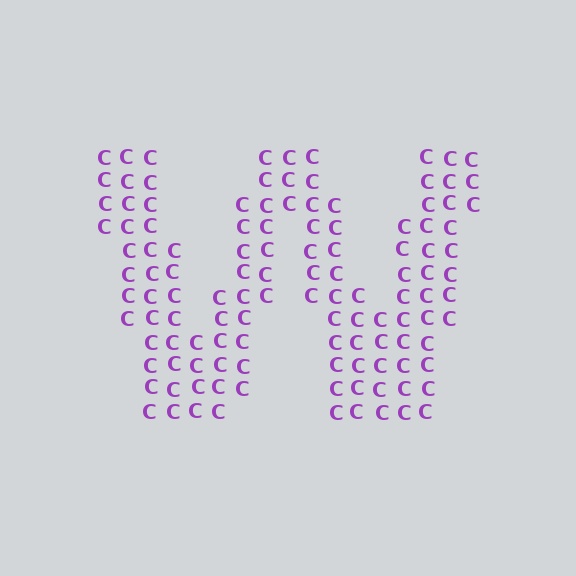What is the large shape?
The large shape is the letter W.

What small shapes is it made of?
It is made of small letter C's.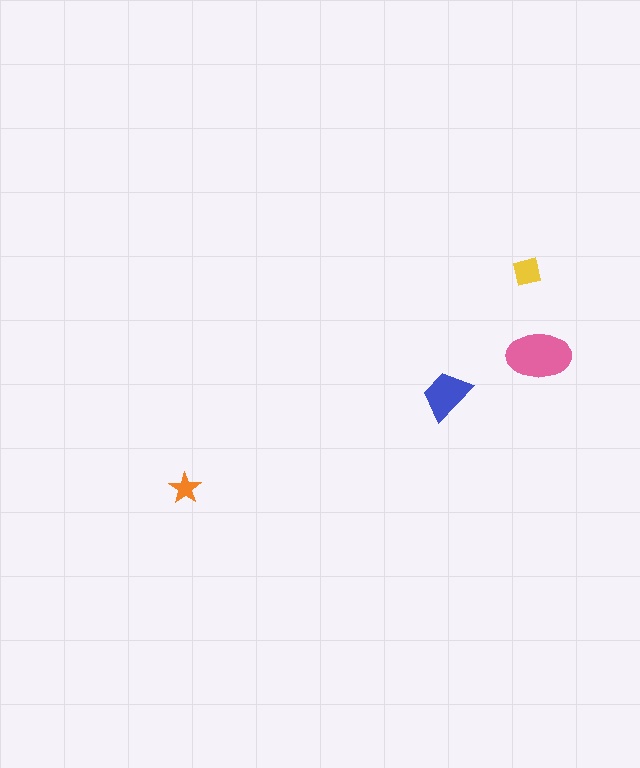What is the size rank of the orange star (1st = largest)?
4th.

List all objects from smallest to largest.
The orange star, the yellow square, the blue trapezoid, the pink ellipse.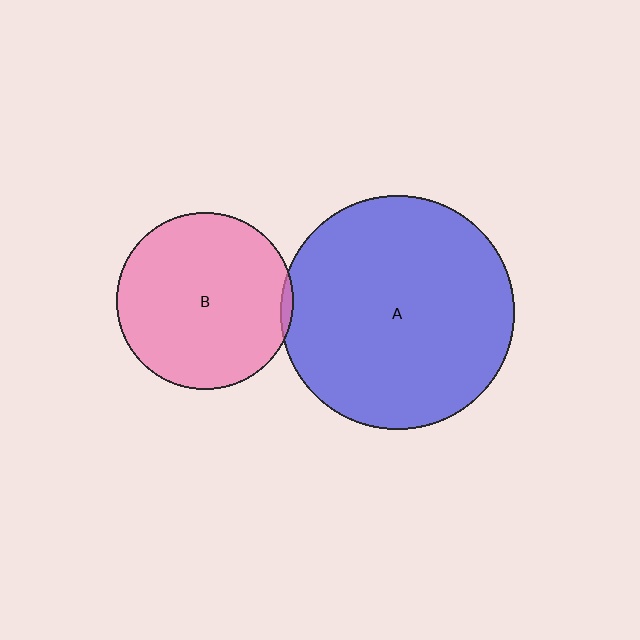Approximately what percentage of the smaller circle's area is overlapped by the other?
Approximately 5%.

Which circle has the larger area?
Circle A (blue).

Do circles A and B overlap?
Yes.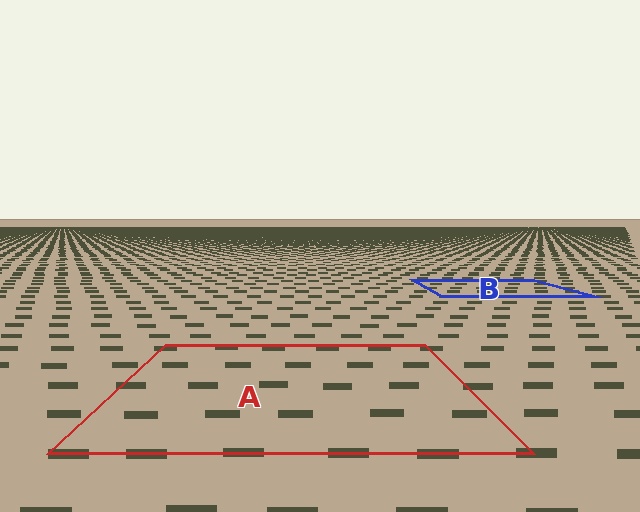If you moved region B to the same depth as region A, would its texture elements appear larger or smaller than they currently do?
They would appear larger. At a closer depth, the same texture elements are projected at a bigger on-screen size.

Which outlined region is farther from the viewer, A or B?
Region B is farther from the viewer — the texture elements inside it appear smaller and more densely packed.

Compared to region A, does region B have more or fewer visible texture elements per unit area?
Region B has more texture elements per unit area — they are packed more densely because it is farther away.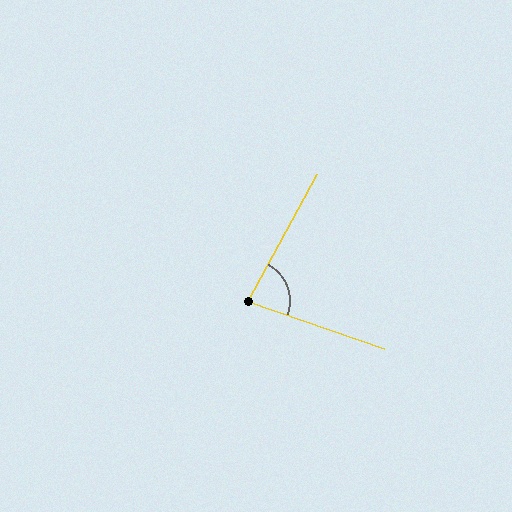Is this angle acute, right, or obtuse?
It is acute.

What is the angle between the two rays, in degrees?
Approximately 81 degrees.